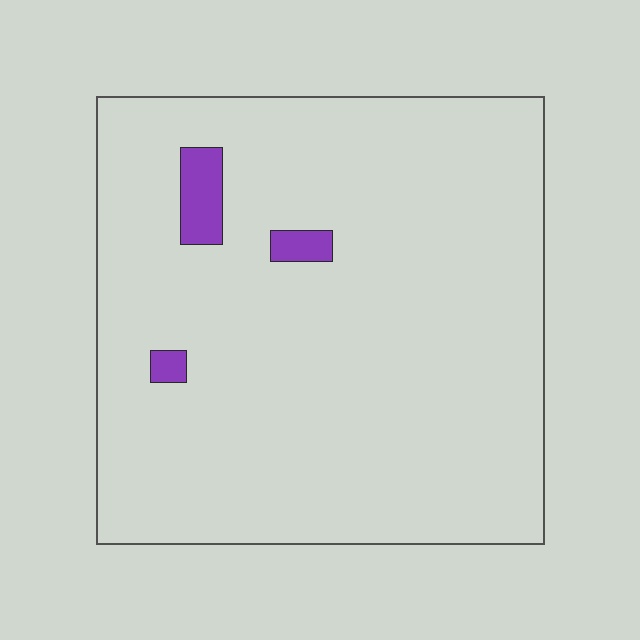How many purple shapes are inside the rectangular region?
3.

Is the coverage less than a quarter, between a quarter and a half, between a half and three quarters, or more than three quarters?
Less than a quarter.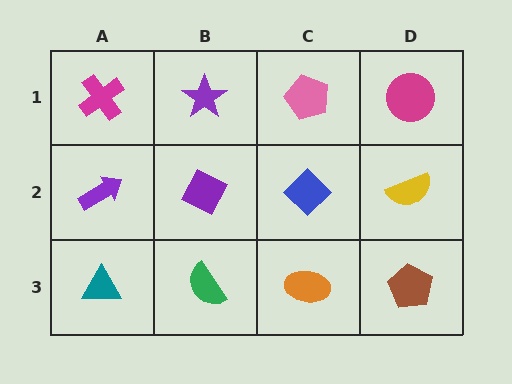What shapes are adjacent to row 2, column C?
A pink pentagon (row 1, column C), an orange ellipse (row 3, column C), a purple diamond (row 2, column B), a yellow semicircle (row 2, column D).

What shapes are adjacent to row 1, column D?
A yellow semicircle (row 2, column D), a pink pentagon (row 1, column C).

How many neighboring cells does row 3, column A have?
2.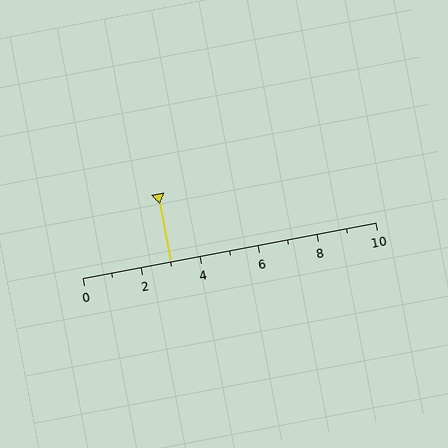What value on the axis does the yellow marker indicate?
The marker indicates approximately 3.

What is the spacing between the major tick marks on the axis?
The major ticks are spaced 2 apart.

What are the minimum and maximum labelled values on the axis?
The axis runs from 0 to 10.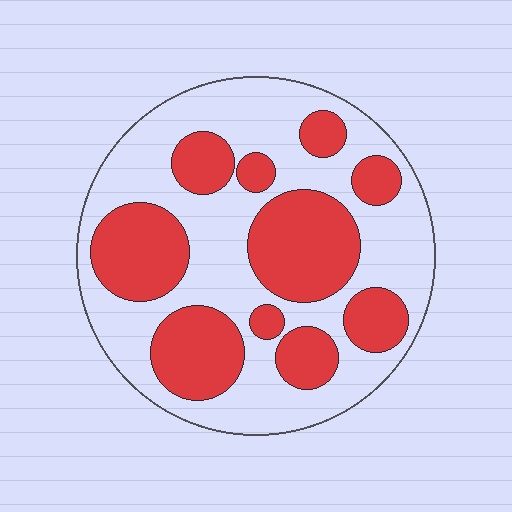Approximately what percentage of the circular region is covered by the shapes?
Approximately 40%.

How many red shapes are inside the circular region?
10.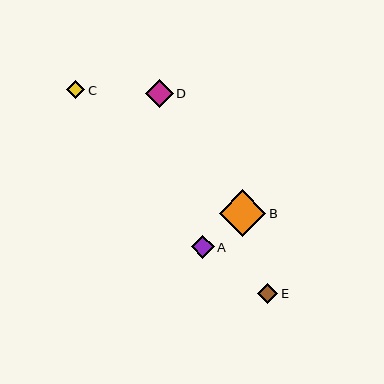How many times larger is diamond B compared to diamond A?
Diamond B is approximately 2.0 times the size of diamond A.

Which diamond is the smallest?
Diamond C is the smallest with a size of approximately 18 pixels.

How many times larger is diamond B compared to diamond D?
Diamond B is approximately 1.7 times the size of diamond D.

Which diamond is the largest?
Diamond B is the largest with a size of approximately 47 pixels.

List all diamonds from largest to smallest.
From largest to smallest: B, D, A, E, C.